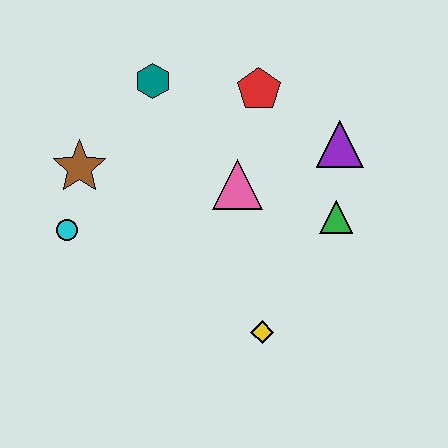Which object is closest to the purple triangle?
The green triangle is closest to the purple triangle.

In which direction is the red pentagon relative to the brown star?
The red pentagon is to the right of the brown star.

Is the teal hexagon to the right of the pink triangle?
No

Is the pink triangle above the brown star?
No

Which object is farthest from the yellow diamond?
The teal hexagon is farthest from the yellow diamond.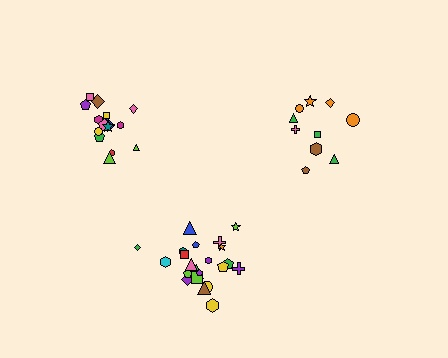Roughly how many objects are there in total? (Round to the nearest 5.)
Roughly 45 objects in total.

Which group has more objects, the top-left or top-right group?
The top-left group.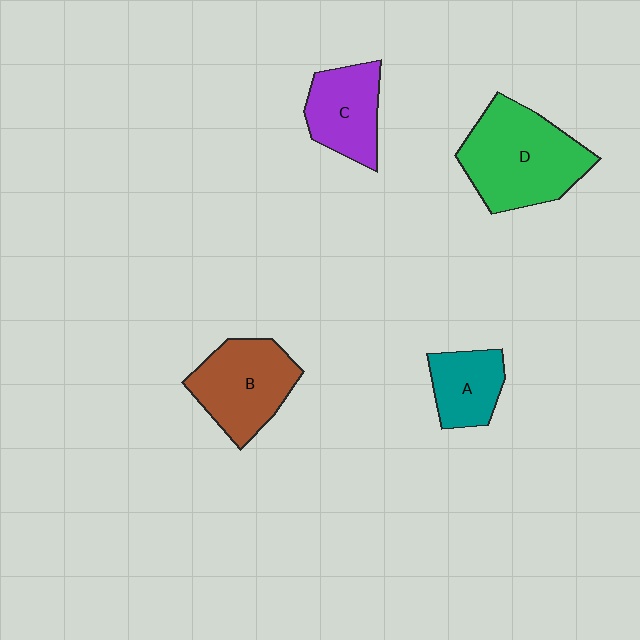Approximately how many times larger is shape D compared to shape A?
Approximately 2.0 times.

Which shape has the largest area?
Shape D (green).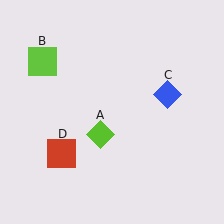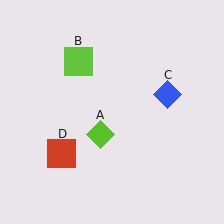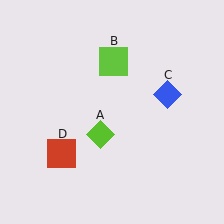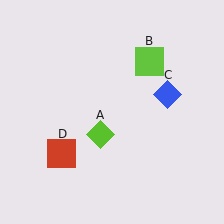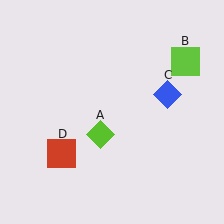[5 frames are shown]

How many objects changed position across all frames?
1 object changed position: lime square (object B).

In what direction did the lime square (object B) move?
The lime square (object B) moved right.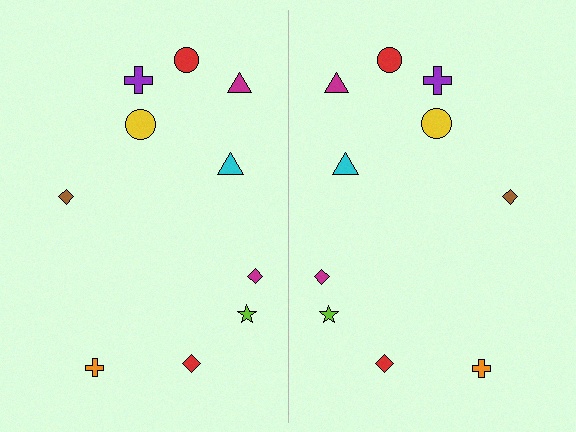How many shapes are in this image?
There are 20 shapes in this image.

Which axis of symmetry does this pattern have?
The pattern has a vertical axis of symmetry running through the center of the image.